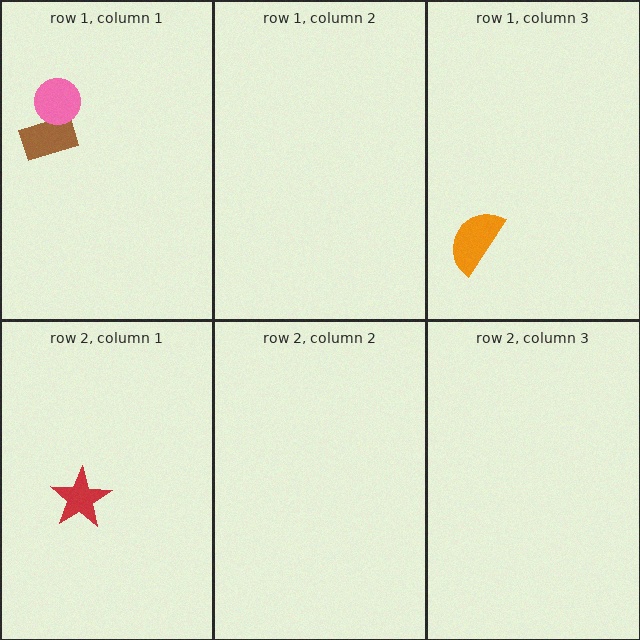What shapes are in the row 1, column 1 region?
The brown rectangle, the pink circle.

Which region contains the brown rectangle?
The row 1, column 1 region.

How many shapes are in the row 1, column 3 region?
1.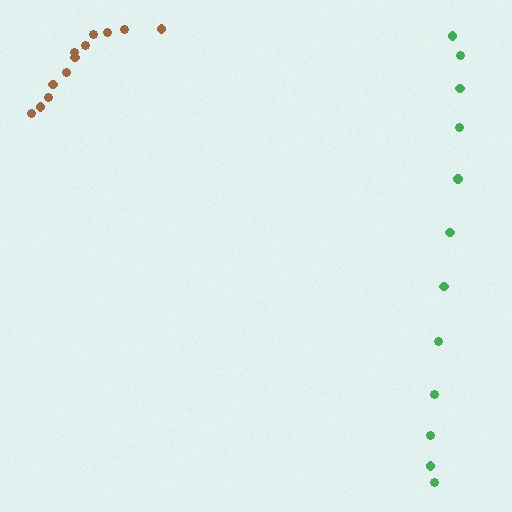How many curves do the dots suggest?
There are 2 distinct paths.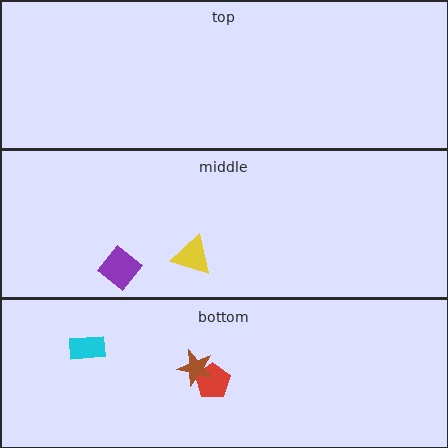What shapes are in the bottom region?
The cyan rectangle, the red pentagon, the brown star.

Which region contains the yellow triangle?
The middle region.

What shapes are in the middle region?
The yellow triangle, the purple diamond.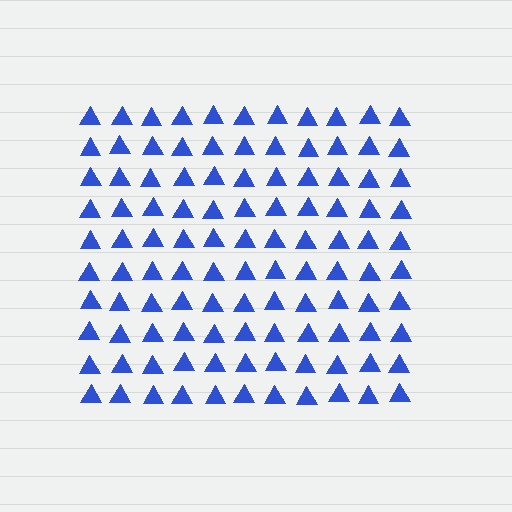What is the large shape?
The large shape is a square.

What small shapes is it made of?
It is made of small triangles.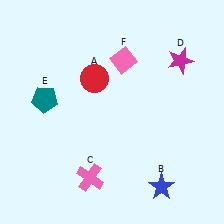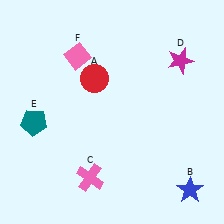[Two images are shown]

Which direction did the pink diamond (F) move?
The pink diamond (F) moved left.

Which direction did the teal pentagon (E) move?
The teal pentagon (E) moved down.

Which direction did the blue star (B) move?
The blue star (B) moved right.